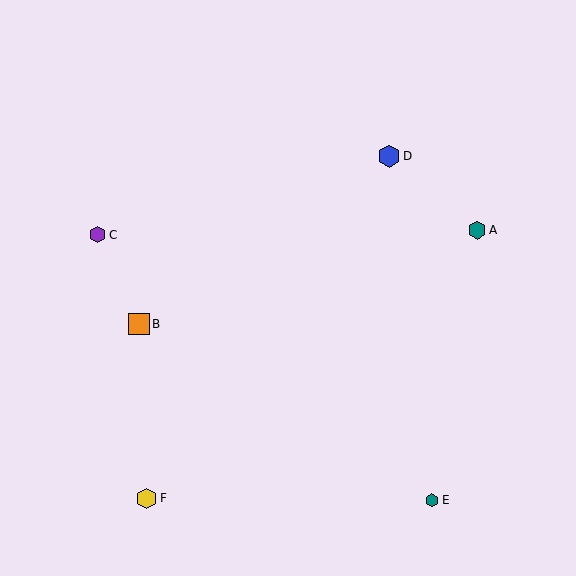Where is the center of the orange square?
The center of the orange square is at (139, 324).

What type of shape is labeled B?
Shape B is an orange square.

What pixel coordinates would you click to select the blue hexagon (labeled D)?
Click at (389, 156) to select the blue hexagon D.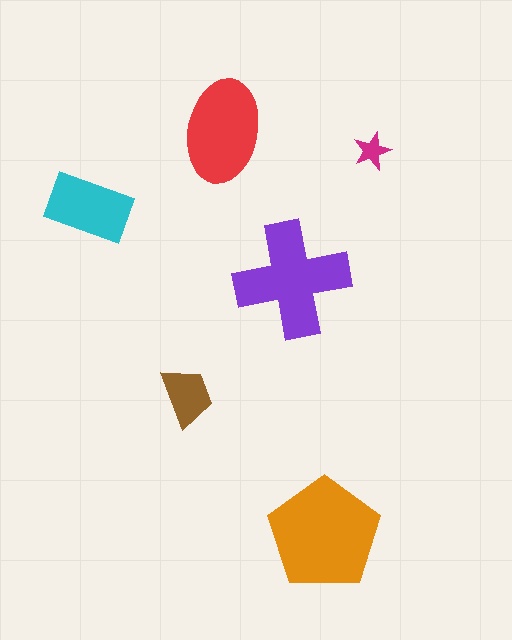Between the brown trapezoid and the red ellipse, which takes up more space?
The red ellipse.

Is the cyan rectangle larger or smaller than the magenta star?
Larger.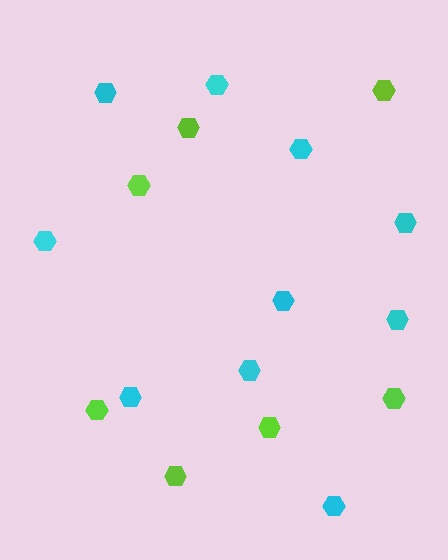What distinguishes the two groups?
There are 2 groups: one group of cyan hexagons (10) and one group of lime hexagons (7).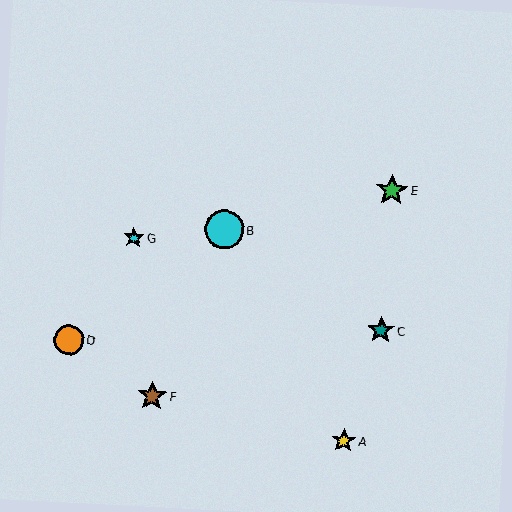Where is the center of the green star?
The center of the green star is at (392, 190).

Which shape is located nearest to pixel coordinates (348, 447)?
The yellow star (labeled A) at (344, 441) is nearest to that location.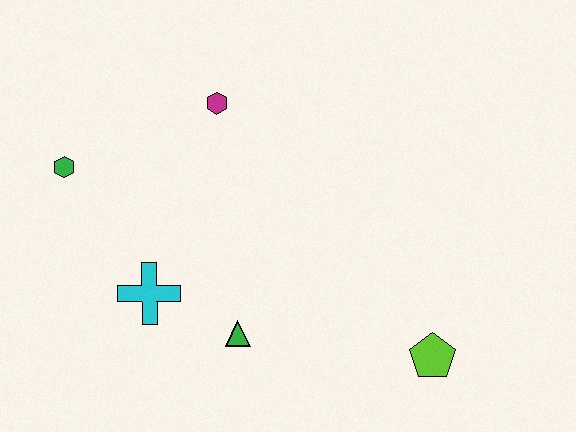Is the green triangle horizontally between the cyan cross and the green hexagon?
No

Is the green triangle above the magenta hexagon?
No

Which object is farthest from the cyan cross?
The lime pentagon is farthest from the cyan cross.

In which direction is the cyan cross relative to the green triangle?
The cyan cross is to the left of the green triangle.